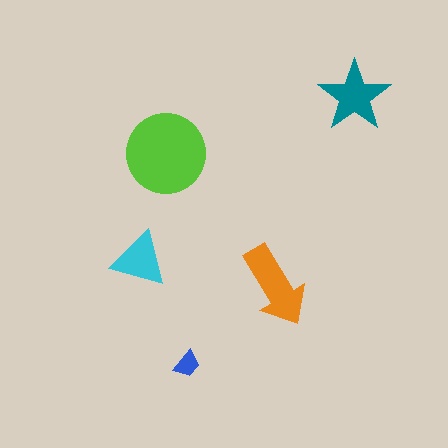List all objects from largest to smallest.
The lime circle, the orange arrow, the teal star, the cyan triangle, the blue trapezoid.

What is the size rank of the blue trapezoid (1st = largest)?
5th.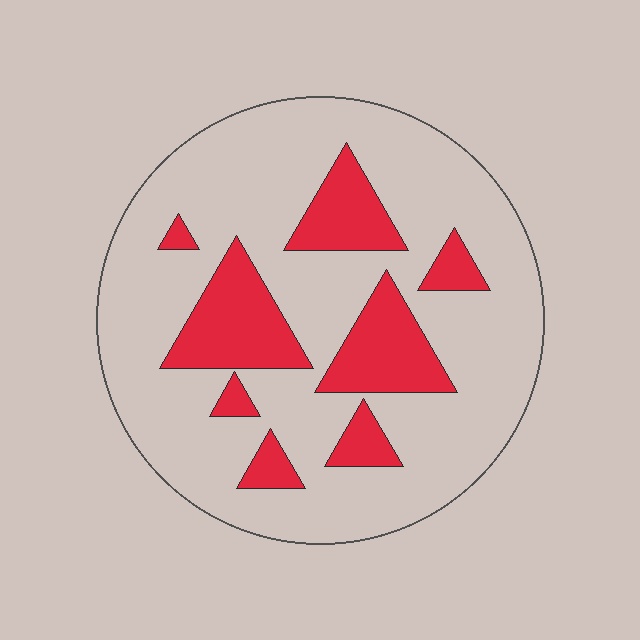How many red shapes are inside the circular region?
8.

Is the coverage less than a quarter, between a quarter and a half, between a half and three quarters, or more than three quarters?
Less than a quarter.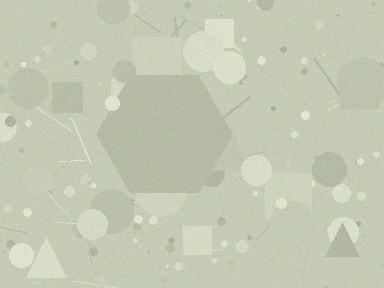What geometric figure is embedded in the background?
A hexagon is embedded in the background.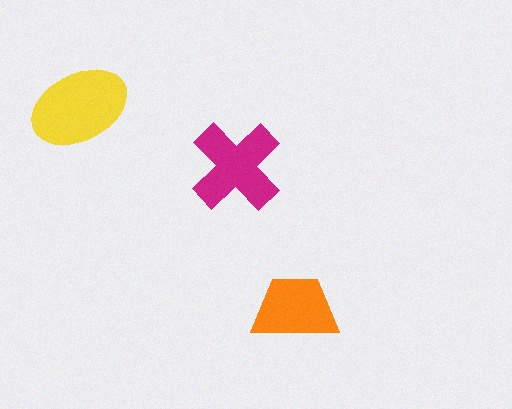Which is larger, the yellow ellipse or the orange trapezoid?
The yellow ellipse.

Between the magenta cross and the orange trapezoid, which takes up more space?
The magenta cross.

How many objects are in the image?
There are 3 objects in the image.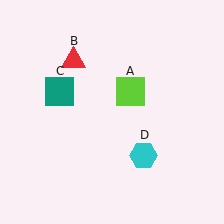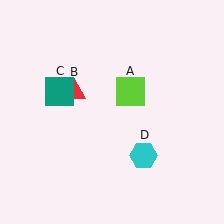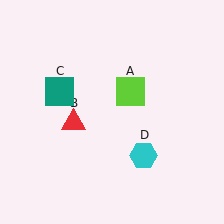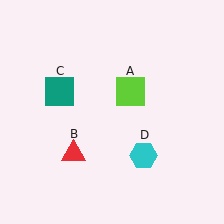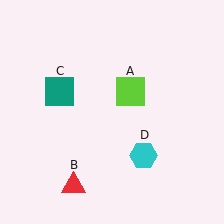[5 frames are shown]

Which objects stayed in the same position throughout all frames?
Lime square (object A) and teal square (object C) and cyan hexagon (object D) remained stationary.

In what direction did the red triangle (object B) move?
The red triangle (object B) moved down.